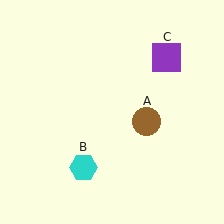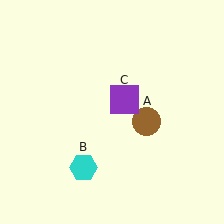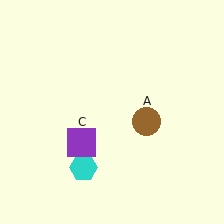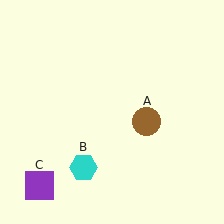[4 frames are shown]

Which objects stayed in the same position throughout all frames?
Brown circle (object A) and cyan hexagon (object B) remained stationary.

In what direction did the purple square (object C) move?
The purple square (object C) moved down and to the left.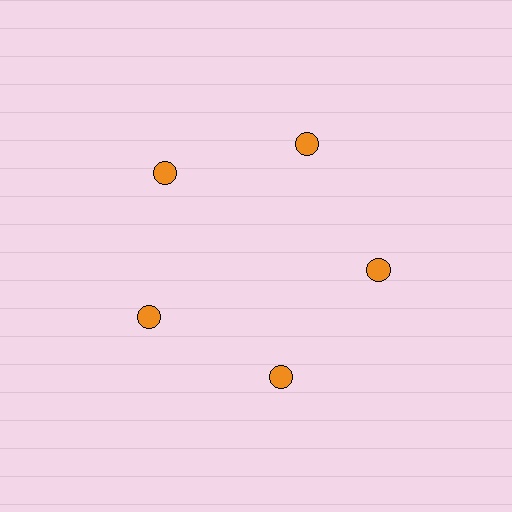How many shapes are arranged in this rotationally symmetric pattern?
There are 5 shapes, arranged in 5 groups of 1.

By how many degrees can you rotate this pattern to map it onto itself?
The pattern maps onto itself every 72 degrees of rotation.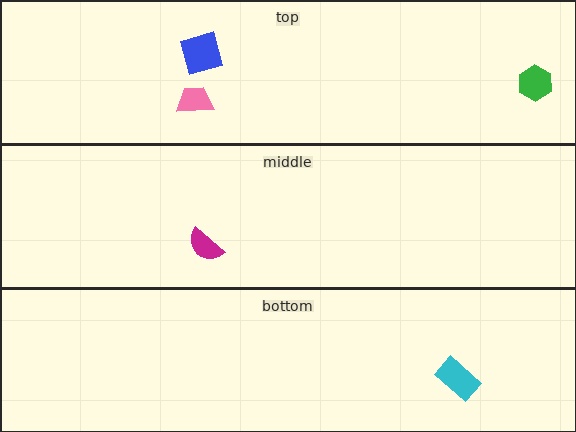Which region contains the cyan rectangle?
The bottom region.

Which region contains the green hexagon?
The top region.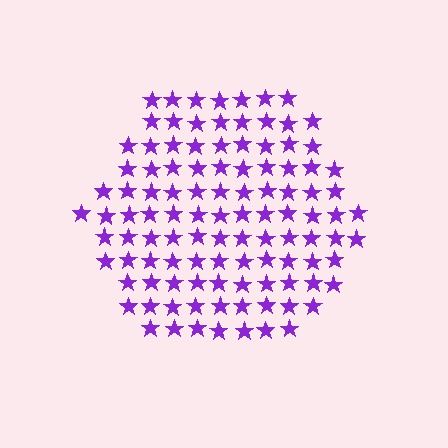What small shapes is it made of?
It is made of small stars.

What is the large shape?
The large shape is a hexagon.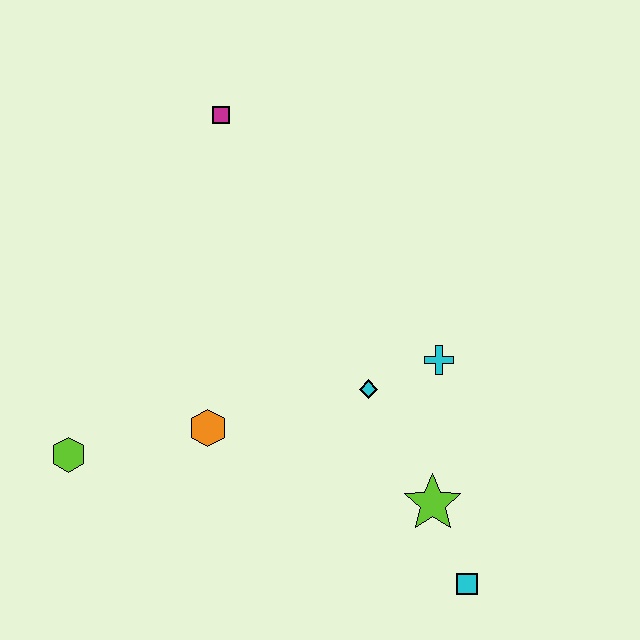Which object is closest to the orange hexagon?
The lime hexagon is closest to the orange hexagon.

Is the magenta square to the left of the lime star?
Yes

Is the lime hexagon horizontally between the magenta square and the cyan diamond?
No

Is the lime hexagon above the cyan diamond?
No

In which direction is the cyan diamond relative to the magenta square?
The cyan diamond is below the magenta square.